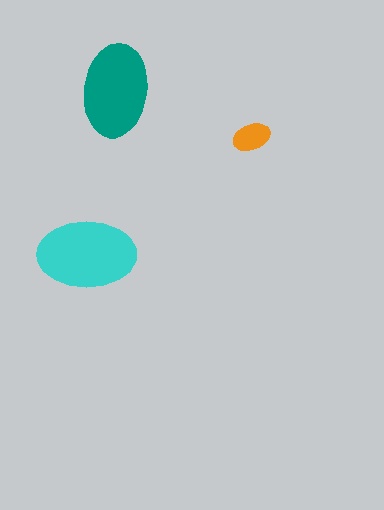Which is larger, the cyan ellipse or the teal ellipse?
The cyan one.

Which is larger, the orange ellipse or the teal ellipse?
The teal one.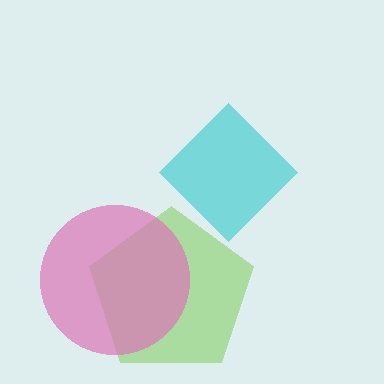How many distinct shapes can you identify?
There are 3 distinct shapes: a lime pentagon, a pink circle, a cyan diamond.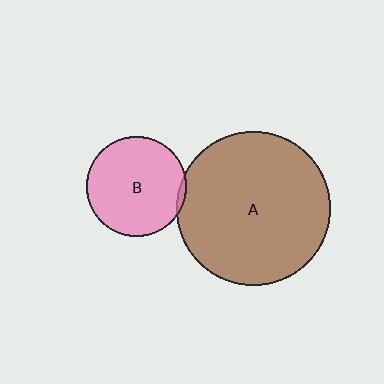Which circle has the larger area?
Circle A (brown).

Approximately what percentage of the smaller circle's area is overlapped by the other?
Approximately 5%.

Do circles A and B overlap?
Yes.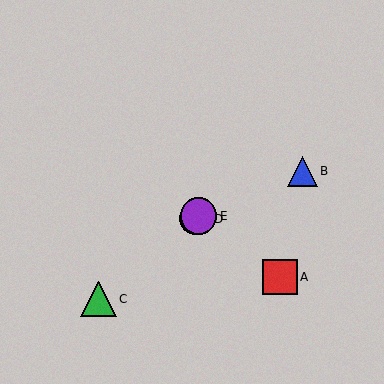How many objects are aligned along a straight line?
3 objects (C, D, E) are aligned along a straight line.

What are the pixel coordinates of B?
Object B is at (302, 171).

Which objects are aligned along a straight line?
Objects C, D, E are aligned along a straight line.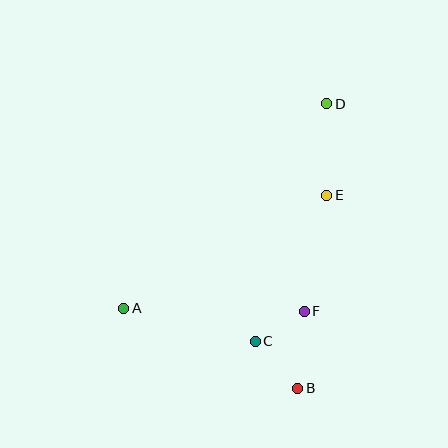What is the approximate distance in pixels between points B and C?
The distance between B and C is approximately 64 pixels.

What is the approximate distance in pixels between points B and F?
The distance between B and F is approximately 78 pixels.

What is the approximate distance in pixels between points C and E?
The distance between C and E is approximately 163 pixels.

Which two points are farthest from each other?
Points A and D are farthest from each other.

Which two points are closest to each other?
Points C and F are closest to each other.